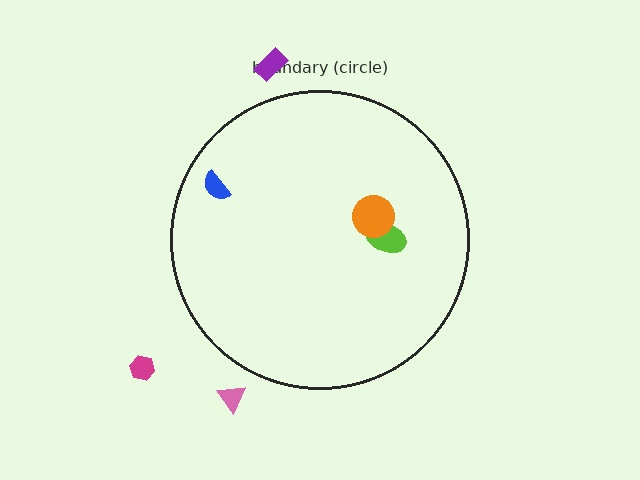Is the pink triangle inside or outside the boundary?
Outside.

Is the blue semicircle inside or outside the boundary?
Inside.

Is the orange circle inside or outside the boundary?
Inside.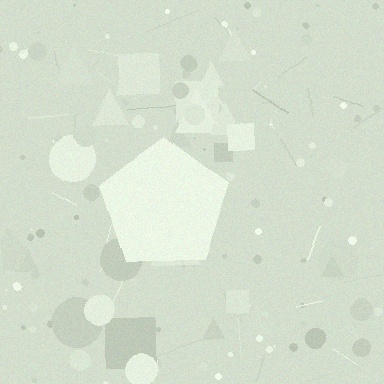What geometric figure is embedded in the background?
A pentagon is embedded in the background.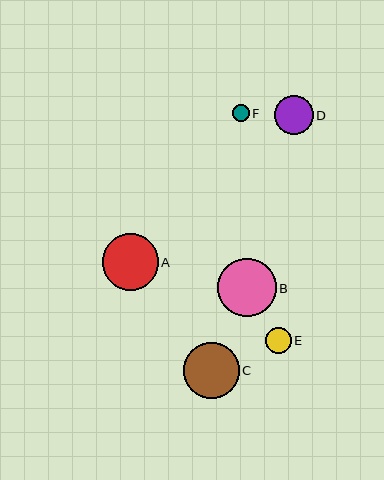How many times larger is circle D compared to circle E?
Circle D is approximately 1.5 times the size of circle E.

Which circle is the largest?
Circle B is the largest with a size of approximately 58 pixels.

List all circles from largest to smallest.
From largest to smallest: B, A, C, D, E, F.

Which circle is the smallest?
Circle F is the smallest with a size of approximately 17 pixels.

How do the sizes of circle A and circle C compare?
Circle A and circle C are approximately the same size.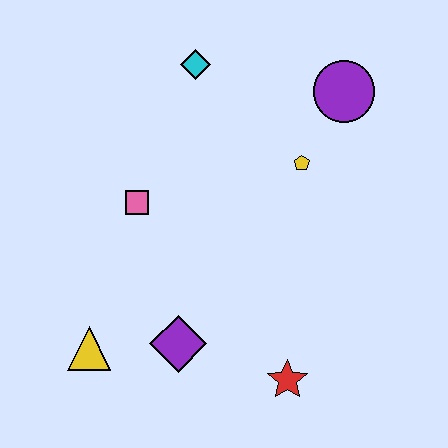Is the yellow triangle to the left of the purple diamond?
Yes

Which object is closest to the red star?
The purple diamond is closest to the red star.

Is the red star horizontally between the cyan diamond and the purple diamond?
No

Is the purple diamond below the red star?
No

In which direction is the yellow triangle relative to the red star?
The yellow triangle is to the left of the red star.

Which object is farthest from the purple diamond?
The purple circle is farthest from the purple diamond.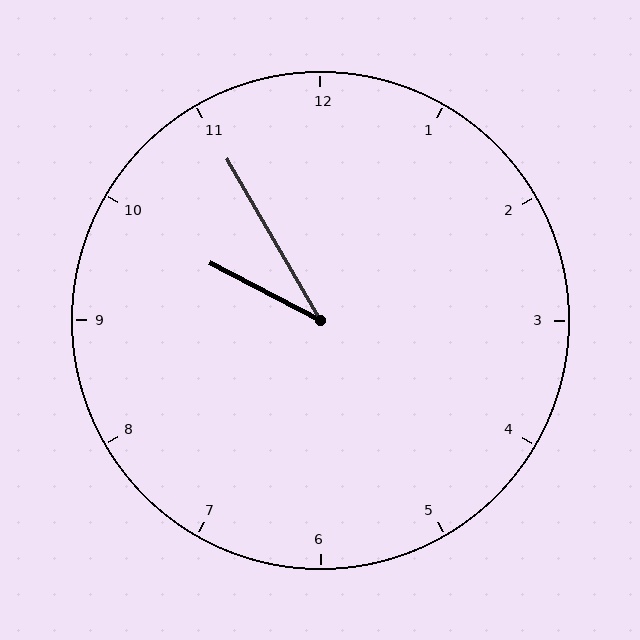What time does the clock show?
9:55.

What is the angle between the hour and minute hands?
Approximately 32 degrees.